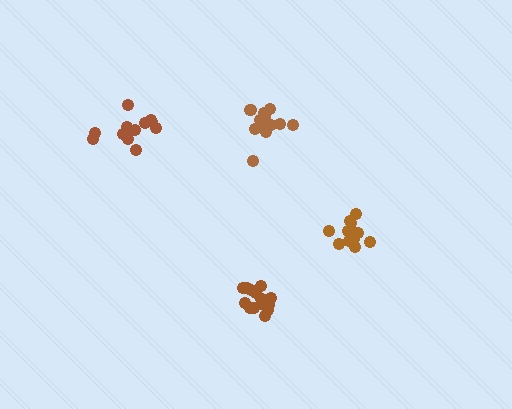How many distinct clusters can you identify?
There are 4 distinct clusters.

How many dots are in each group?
Group 1: 13 dots, Group 2: 14 dots, Group 3: 13 dots, Group 4: 15 dots (55 total).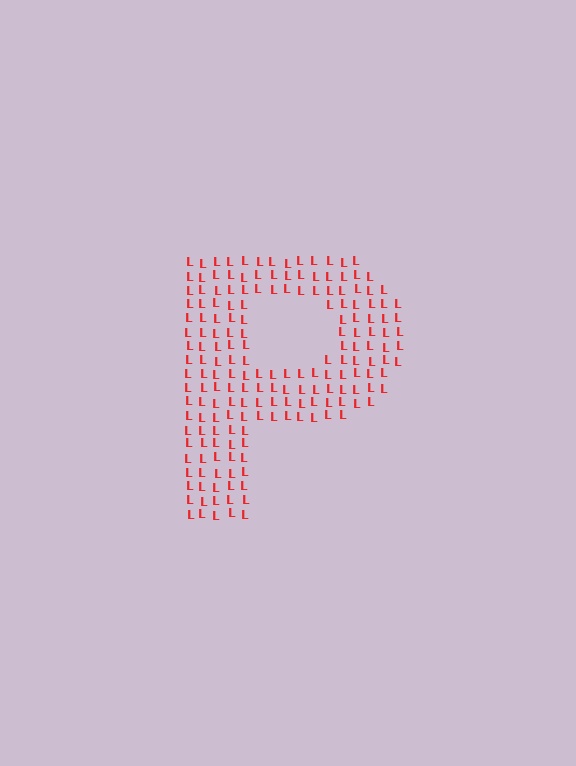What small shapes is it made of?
It is made of small letter L's.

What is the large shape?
The large shape is the letter P.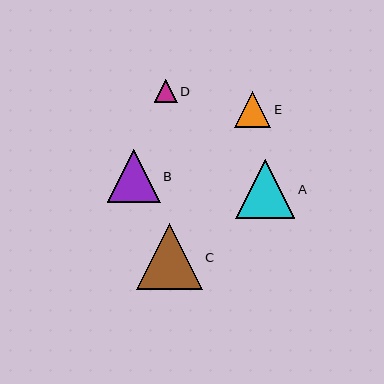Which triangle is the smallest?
Triangle D is the smallest with a size of approximately 23 pixels.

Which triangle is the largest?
Triangle C is the largest with a size of approximately 66 pixels.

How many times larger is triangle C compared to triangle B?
Triangle C is approximately 1.2 times the size of triangle B.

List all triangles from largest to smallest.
From largest to smallest: C, A, B, E, D.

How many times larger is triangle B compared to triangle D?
Triangle B is approximately 2.3 times the size of triangle D.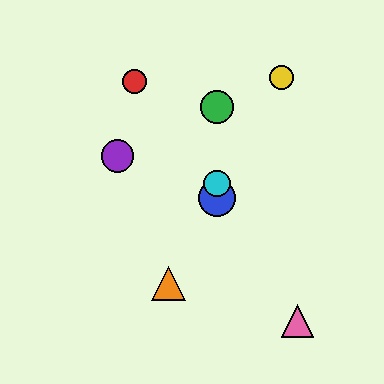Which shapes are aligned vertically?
The blue circle, the green circle, the cyan circle are aligned vertically.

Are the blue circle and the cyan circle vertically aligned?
Yes, both are at x≈217.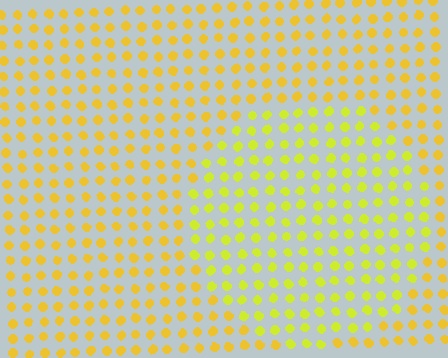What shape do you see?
I see a circle.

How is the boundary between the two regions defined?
The boundary is defined purely by a slight shift in hue (about 23 degrees). Spacing, size, and orientation are identical on both sides.